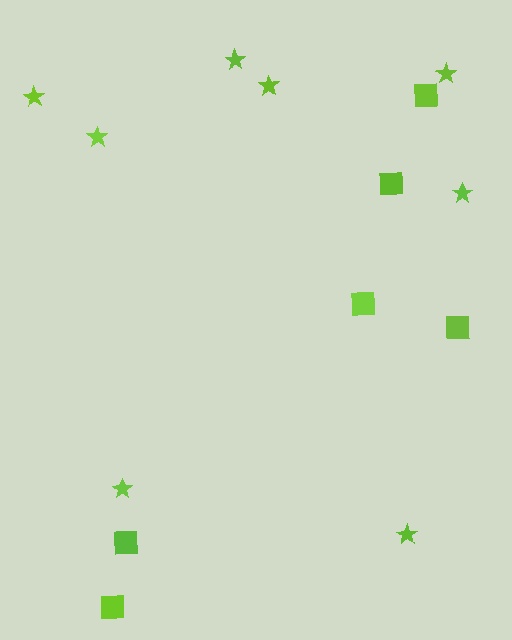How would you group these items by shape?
There are 2 groups: one group of stars (8) and one group of squares (6).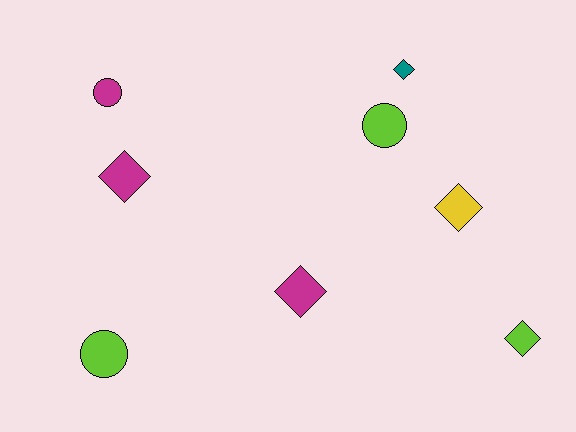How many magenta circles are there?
There is 1 magenta circle.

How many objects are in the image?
There are 8 objects.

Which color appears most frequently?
Magenta, with 3 objects.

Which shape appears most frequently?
Diamond, with 5 objects.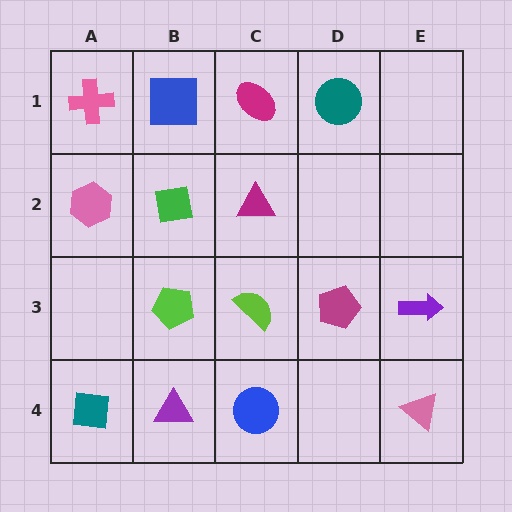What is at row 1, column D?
A teal circle.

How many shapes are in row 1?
4 shapes.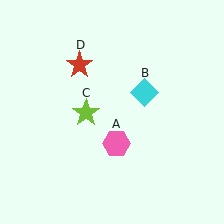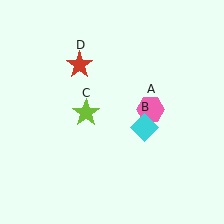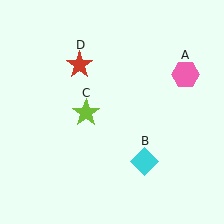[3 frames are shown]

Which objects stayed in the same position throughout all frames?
Lime star (object C) and red star (object D) remained stationary.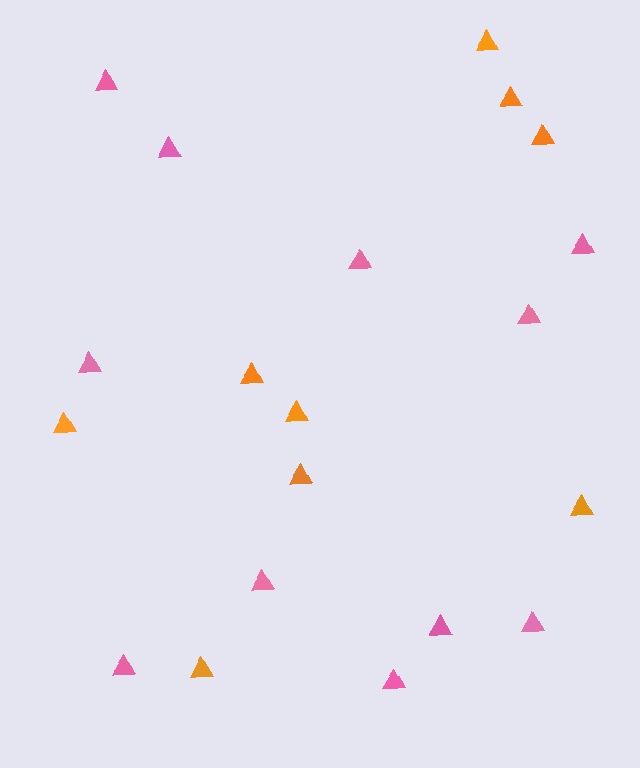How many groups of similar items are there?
There are 2 groups: one group of orange triangles (9) and one group of pink triangles (11).